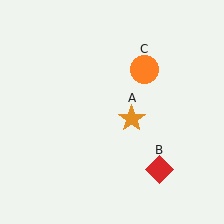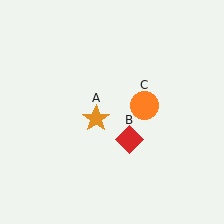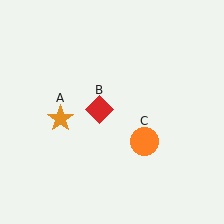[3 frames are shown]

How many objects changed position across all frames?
3 objects changed position: orange star (object A), red diamond (object B), orange circle (object C).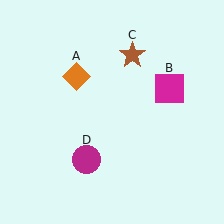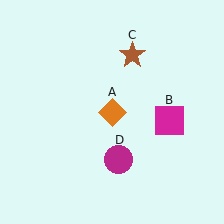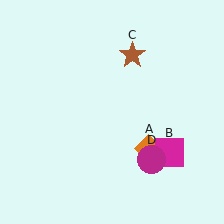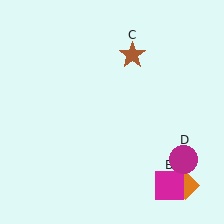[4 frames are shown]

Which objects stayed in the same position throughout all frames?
Brown star (object C) remained stationary.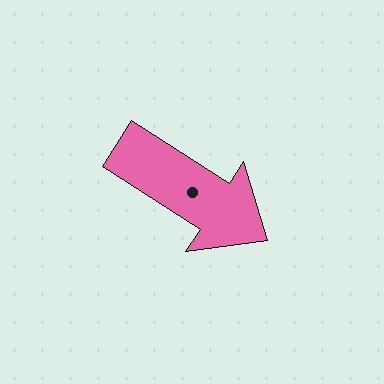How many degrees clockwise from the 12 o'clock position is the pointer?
Approximately 123 degrees.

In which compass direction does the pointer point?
Southeast.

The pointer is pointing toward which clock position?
Roughly 4 o'clock.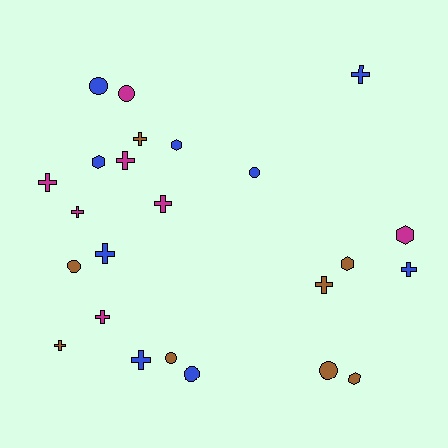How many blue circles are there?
There are 3 blue circles.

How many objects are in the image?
There are 24 objects.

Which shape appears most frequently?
Cross, with 12 objects.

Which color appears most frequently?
Blue, with 9 objects.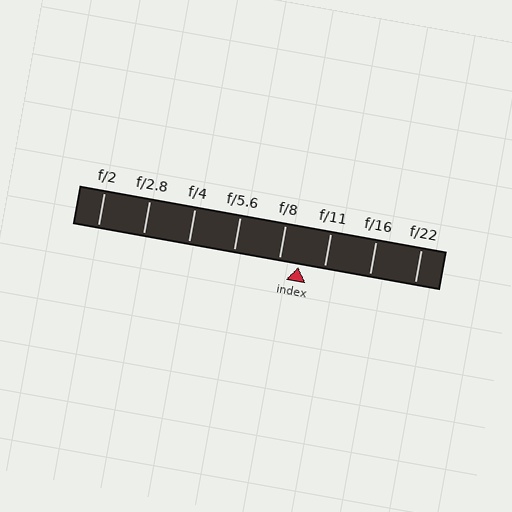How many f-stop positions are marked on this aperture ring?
There are 8 f-stop positions marked.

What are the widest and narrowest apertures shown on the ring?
The widest aperture shown is f/2 and the narrowest is f/22.